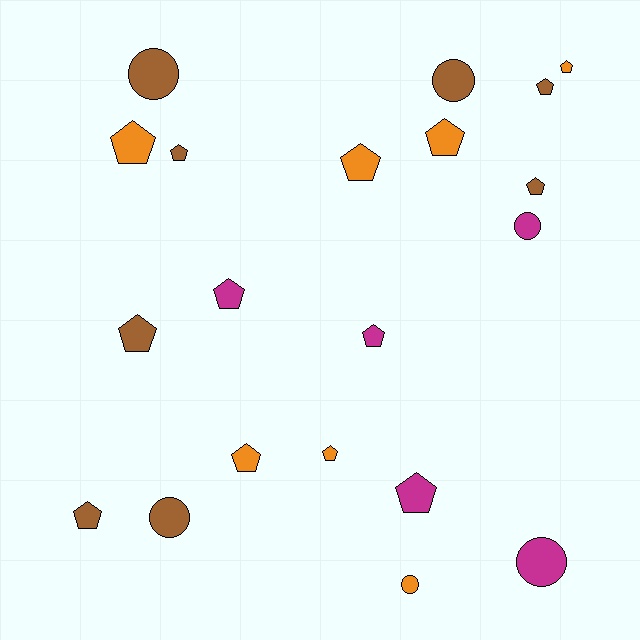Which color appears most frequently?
Brown, with 8 objects.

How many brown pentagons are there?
There are 5 brown pentagons.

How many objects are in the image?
There are 20 objects.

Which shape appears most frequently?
Pentagon, with 14 objects.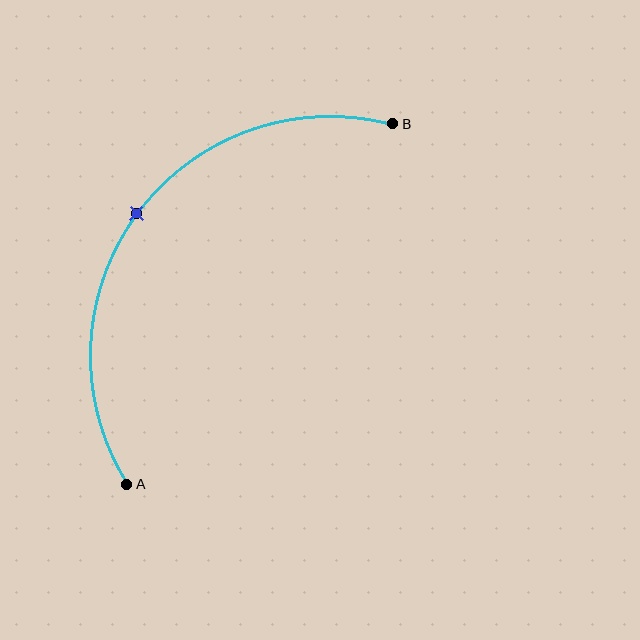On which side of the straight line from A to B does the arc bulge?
The arc bulges above and to the left of the straight line connecting A and B.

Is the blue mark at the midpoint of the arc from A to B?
Yes. The blue mark lies on the arc at equal arc-length from both A and B — it is the arc midpoint.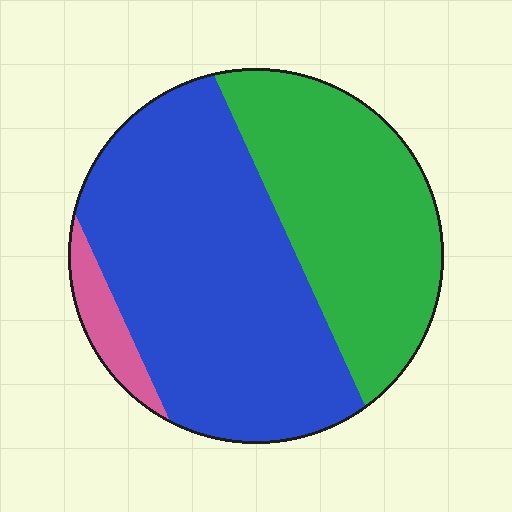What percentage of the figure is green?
Green takes up about three eighths (3/8) of the figure.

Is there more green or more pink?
Green.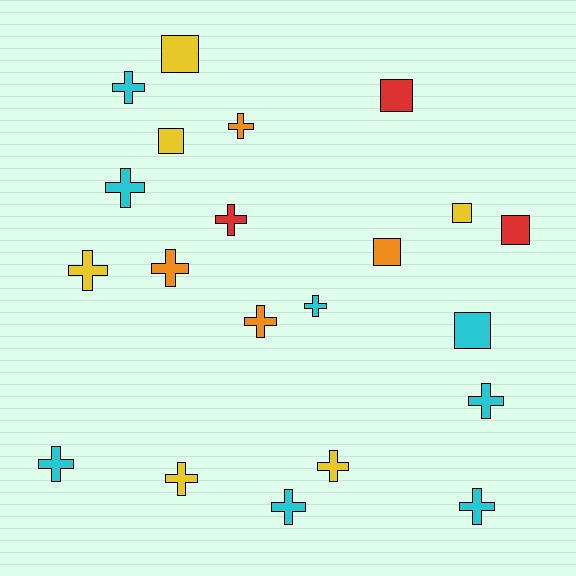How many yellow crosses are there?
There are 3 yellow crosses.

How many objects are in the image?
There are 21 objects.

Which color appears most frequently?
Cyan, with 8 objects.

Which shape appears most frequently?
Cross, with 14 objects.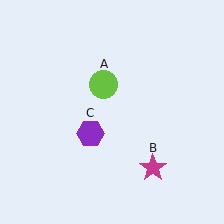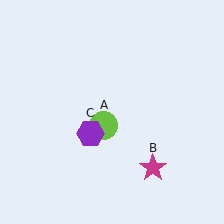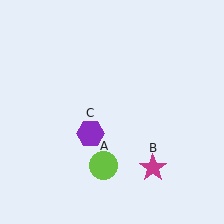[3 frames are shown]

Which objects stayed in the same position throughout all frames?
Magenta star (object B) and purple hexagon (object C) remained stationary.